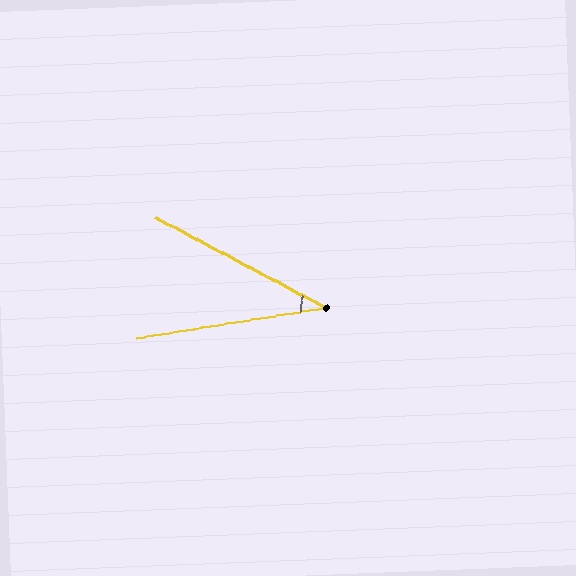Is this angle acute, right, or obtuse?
It is acute.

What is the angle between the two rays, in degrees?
Approximately 37 degrees.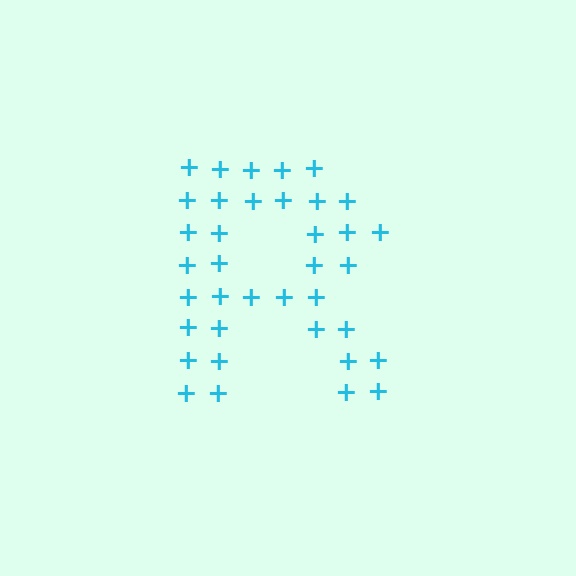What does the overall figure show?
The overall figure shows the letter R.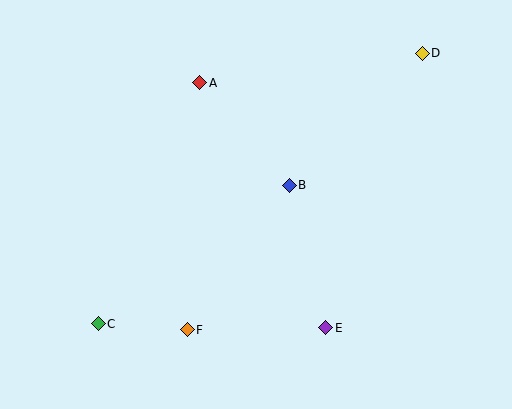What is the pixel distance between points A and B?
The distance between A and B is 136 pixels.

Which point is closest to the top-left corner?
Point A is closest to the top-left corner.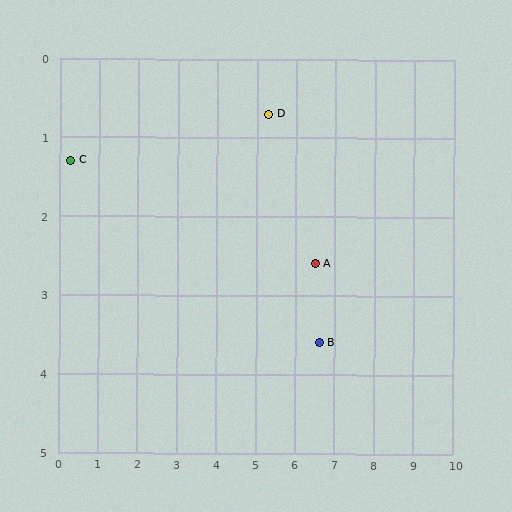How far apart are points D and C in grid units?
Points D and C are about 5.0 grid units apart.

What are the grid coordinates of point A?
Point A is at approximately (6.5, 2.6).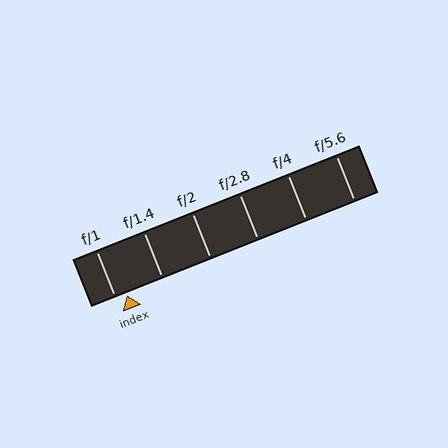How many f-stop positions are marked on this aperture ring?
There are 6 f-stop positions marked.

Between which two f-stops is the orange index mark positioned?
The index mark is between f/1 and f/1.4.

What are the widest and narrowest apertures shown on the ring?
The widest aperture shown is f/1 and the narrowest is f/5.6.